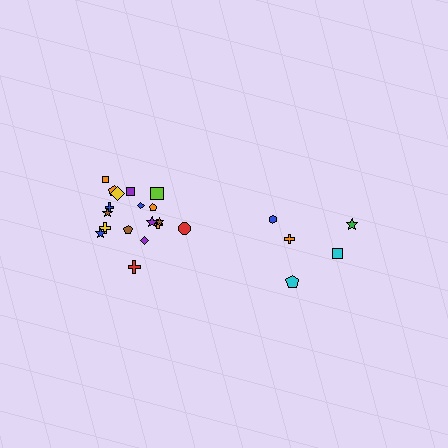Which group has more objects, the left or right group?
The left group.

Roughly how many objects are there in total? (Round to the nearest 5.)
Roughly 25 objects in total.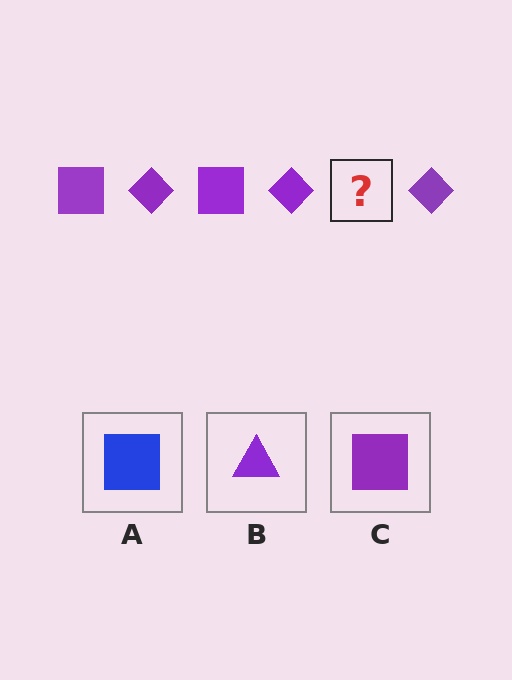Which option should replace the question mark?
Option C.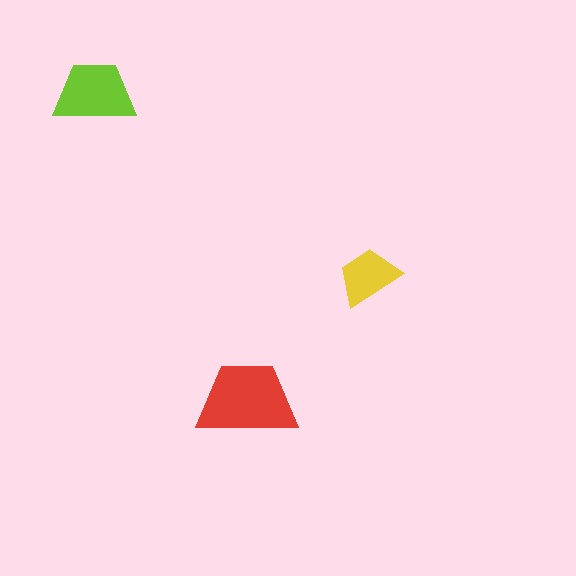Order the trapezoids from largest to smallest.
the red one, the lime one, the yellow one.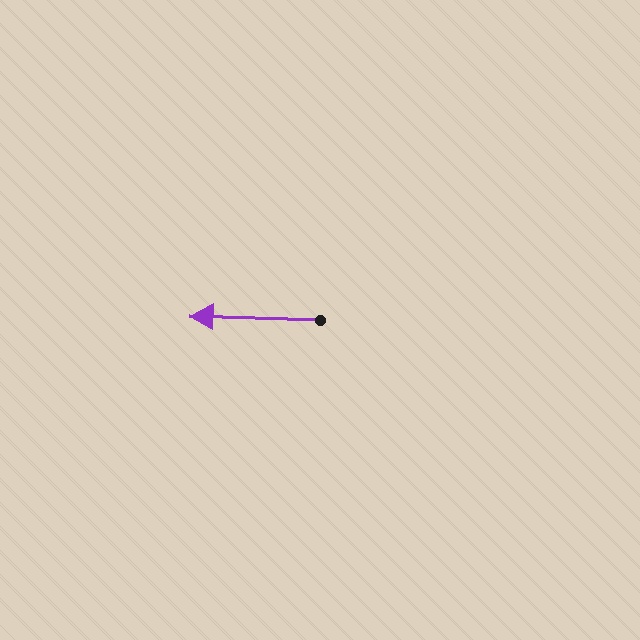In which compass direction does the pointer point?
West.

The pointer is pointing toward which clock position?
Roughly 9 o'clock.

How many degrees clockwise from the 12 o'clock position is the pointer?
Approximately 272 degrees.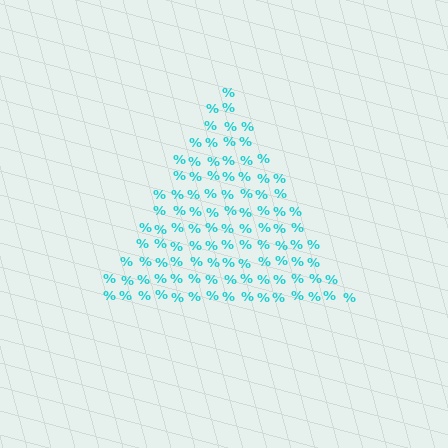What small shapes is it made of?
It is made of small percent signs.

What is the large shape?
The large shape is a triangle.